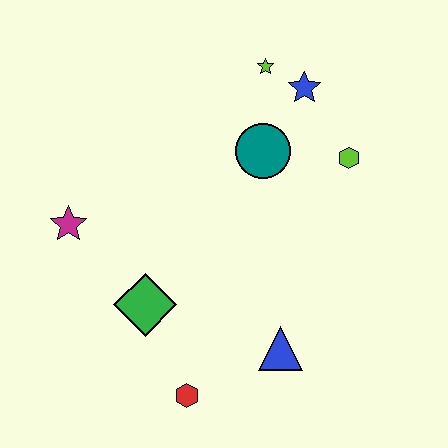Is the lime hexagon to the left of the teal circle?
No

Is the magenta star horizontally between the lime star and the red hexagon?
No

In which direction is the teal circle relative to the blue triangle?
The teal circle is above the blue triangle.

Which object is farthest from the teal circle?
The red hexagon is farthest from the teal circle.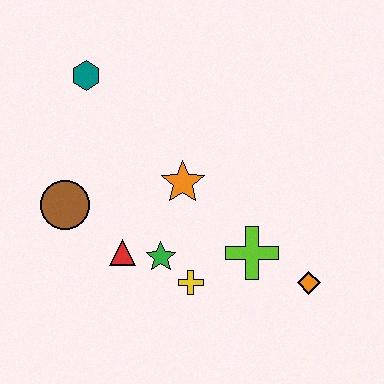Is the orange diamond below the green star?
Yes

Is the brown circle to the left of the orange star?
Yes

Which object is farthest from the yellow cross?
The teal hexagon is farthest from the yellow cross.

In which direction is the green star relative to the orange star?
The green star is below the orange star.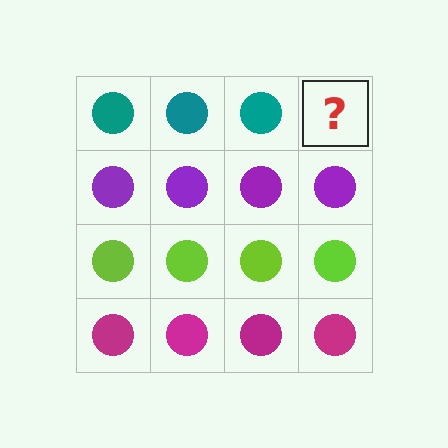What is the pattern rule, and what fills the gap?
The rule is that each row has a consistent color. The gap should be filled with a teal circle.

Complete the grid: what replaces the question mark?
The question mark should be replaced with a teal circle.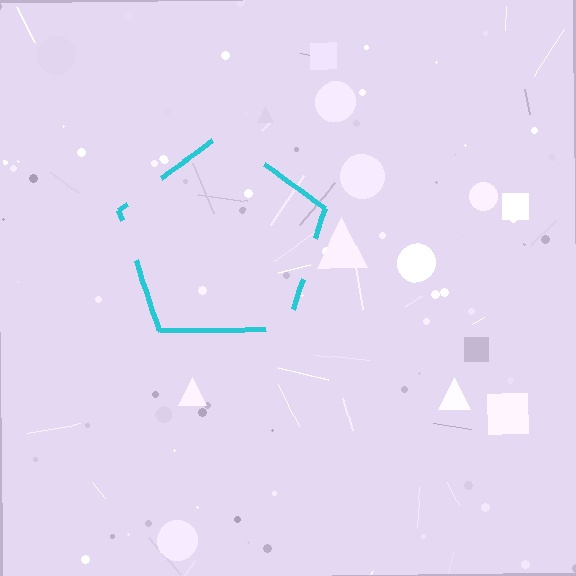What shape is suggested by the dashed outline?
The dashed outline suggests a pentagon.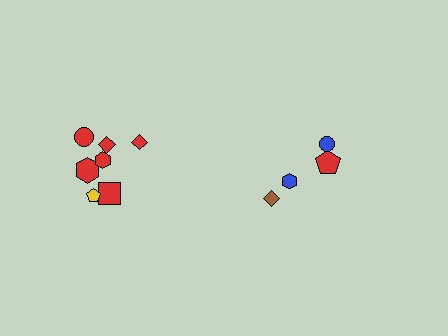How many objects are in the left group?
There are 7 objects.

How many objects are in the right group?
There are 4 objects.